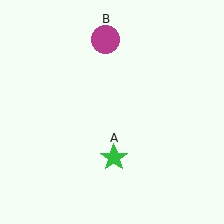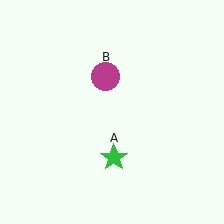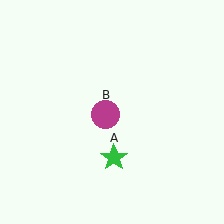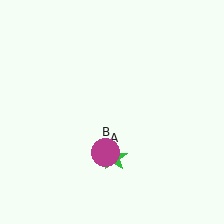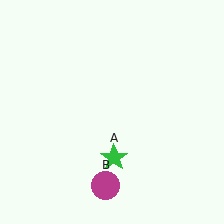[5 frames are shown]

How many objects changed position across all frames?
1 object changed position: magenta circle (object B).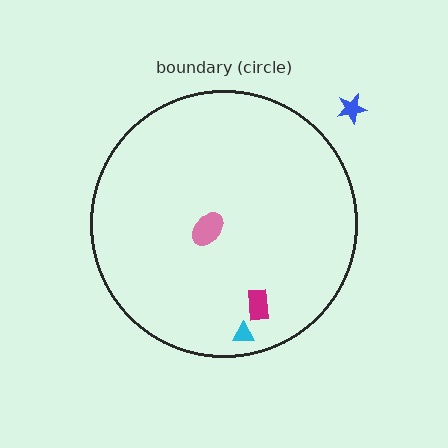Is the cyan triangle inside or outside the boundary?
Inside.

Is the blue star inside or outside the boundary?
Outside.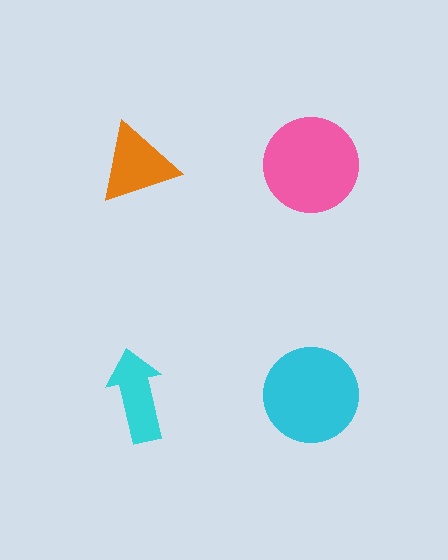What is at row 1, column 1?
An orange triangle.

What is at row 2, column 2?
A cyan circle.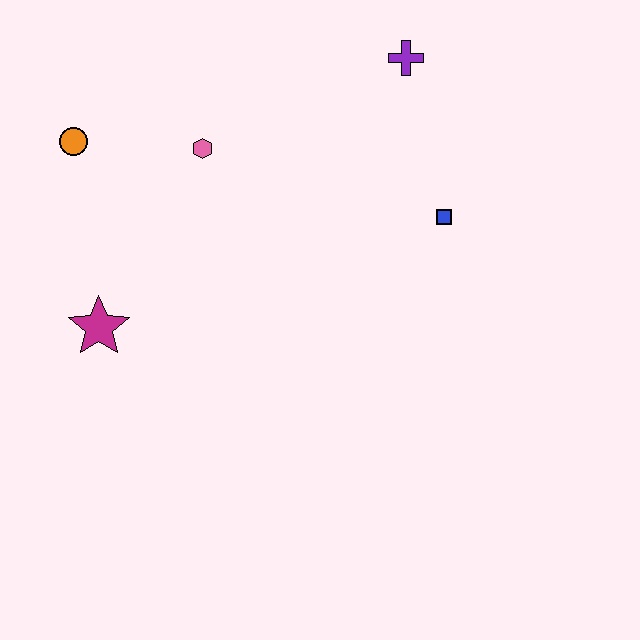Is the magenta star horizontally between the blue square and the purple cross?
No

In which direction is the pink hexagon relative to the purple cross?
The pink hexagon is to the left of the purple cross.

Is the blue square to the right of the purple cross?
Yes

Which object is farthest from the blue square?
The orange circle is farthest from the blue square.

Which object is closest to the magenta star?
The orange circle is closest to the magenta star.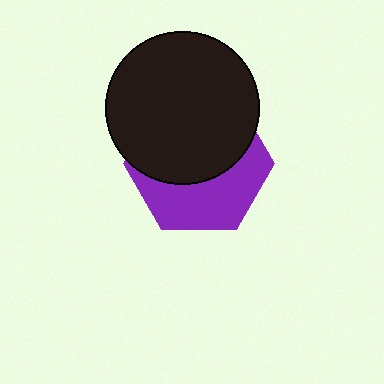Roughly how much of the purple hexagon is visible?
A small part of it is visible (roughly 43%).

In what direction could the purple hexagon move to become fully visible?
The purple hexagon could move down. That would shift it out from behind the black circle entirely.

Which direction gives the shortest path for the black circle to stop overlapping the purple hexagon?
Moving up gives the shortest separation.